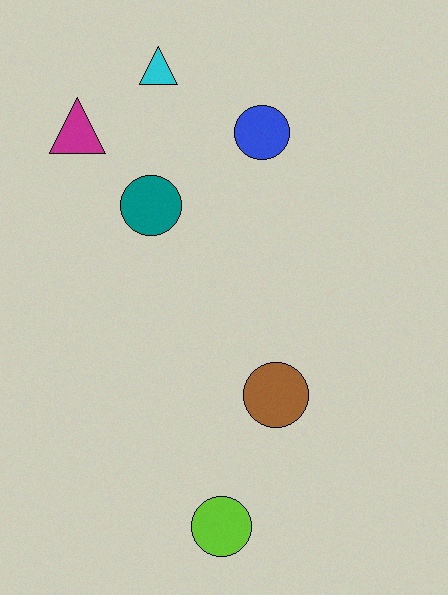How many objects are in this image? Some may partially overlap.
There are 6 objects.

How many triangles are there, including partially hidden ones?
There are 2 triangles.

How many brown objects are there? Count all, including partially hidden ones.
There is 1 brown object.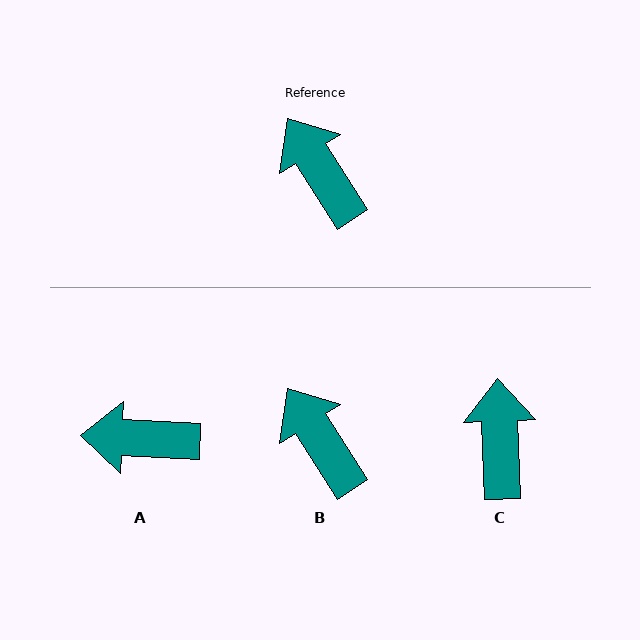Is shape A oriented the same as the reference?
No, it is off by about 54 degrees.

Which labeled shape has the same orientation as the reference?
B.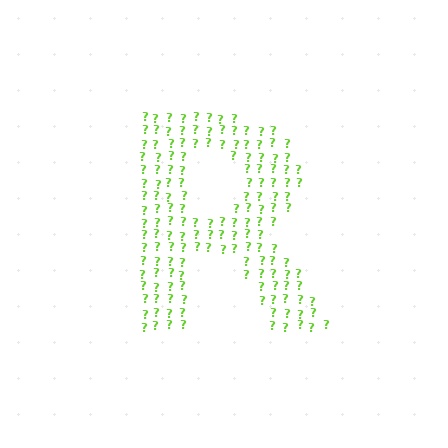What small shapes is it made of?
It is made of small question marks.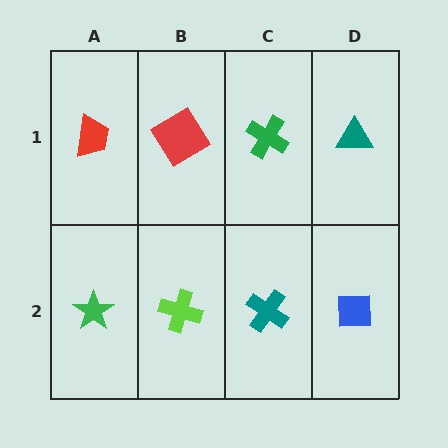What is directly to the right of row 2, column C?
A blue square.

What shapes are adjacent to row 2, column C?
A green cross (row 1, column C), a lime cross (row 2, column B), a blue square (row 2, column D).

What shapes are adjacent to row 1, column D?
A blue square (row 2, column D), a green cross (row 1, column C).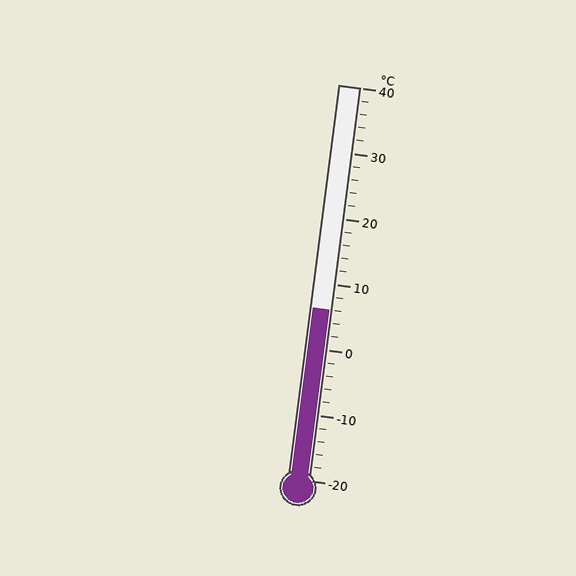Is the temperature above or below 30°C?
The temperature is below 30°C.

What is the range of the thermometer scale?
The thermometer scale ranges from -20°C to 40°C.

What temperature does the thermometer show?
The thermometer shows approximately 6°C.